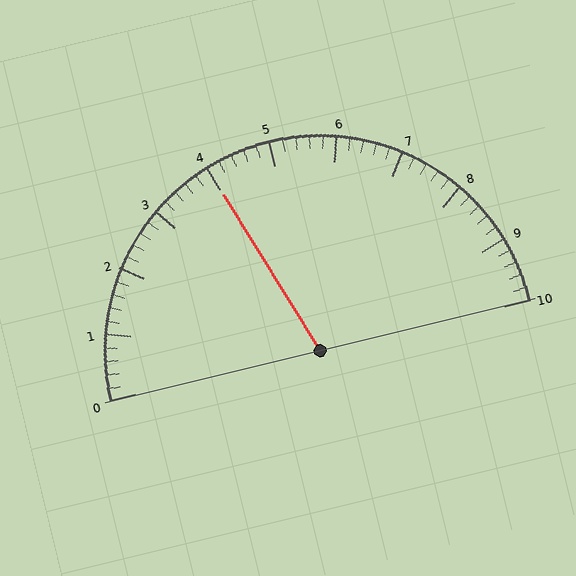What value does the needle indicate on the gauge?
The needle indicates approximately 4.0.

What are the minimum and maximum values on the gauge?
The gauge ranges from 0 to 10.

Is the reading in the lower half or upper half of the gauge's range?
The reading is in the lower half of the range (0 to 10).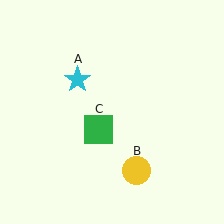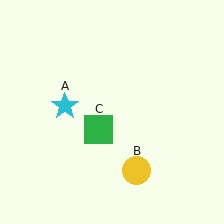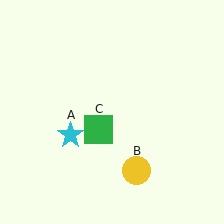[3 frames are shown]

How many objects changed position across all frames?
1 object changed position: cyan star (object A).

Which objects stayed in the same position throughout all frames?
Yellow circle (object B) and green square (object C) remained stationary.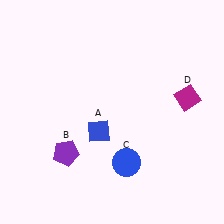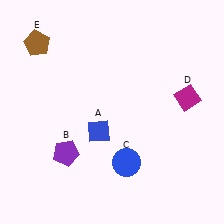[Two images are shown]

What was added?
A brown pentagon (E) was added in Image 2.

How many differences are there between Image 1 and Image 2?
There is 1 difference between the two images.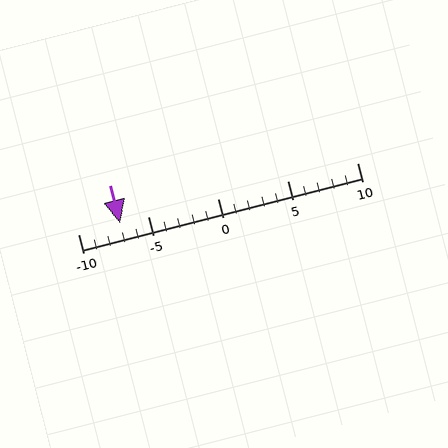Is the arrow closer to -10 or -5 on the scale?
The arrow is closer to -5.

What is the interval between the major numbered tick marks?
The major tick marks are spaced 5 units apart.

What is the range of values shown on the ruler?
The ruler shows values from -10 to 10.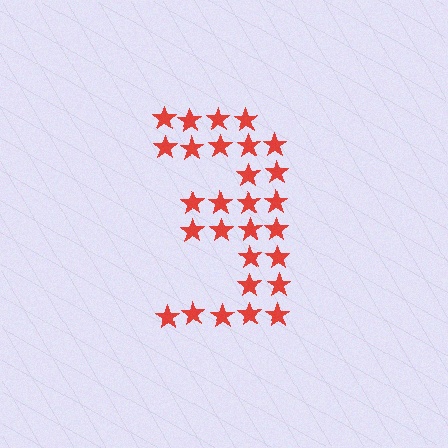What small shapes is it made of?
It is made of small stars.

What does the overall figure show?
The overall figure shows the digit 3.